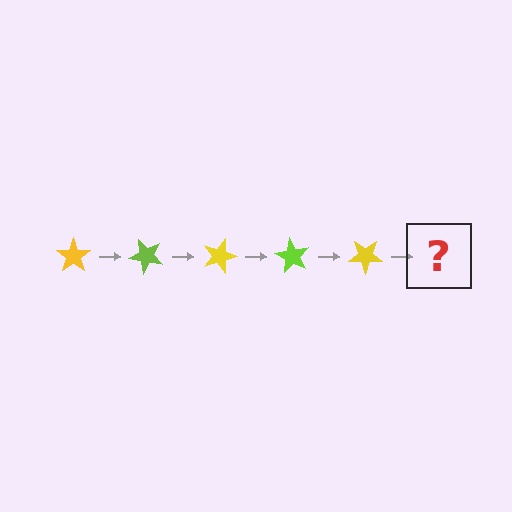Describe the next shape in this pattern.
It should be a lime star, rotated 225 degrees from the start.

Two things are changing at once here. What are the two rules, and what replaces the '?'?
The two rules are that it rotates 45 degrees each step and the color cycles through yellow and lime. The '?' should be a lime star, rotated 225 degrees from the start.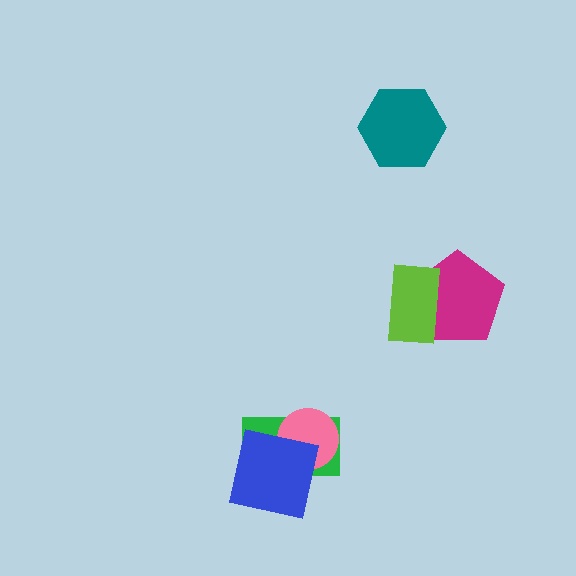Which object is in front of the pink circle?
The blue square is in front of the pink circle.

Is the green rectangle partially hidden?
Yes, it is partially covered by another shape.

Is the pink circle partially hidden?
Yes, it is partially covered by another shape.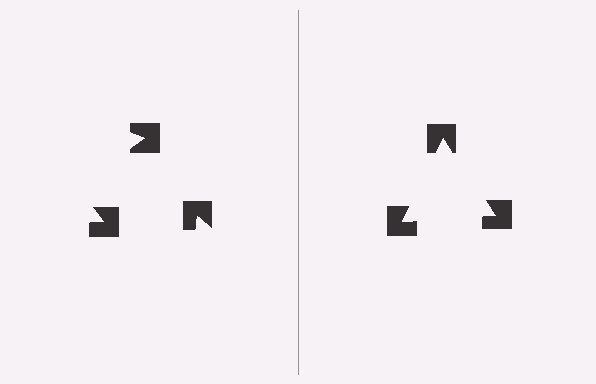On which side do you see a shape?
An illusory triangle appears on the right side. On the left side the wedge cuts are rotated, so no coherent shape forms.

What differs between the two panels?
The notched squares are positioned identically on both sides; only the wedge orientations differ. On the right they align to a triangle; on the left they are misaligned.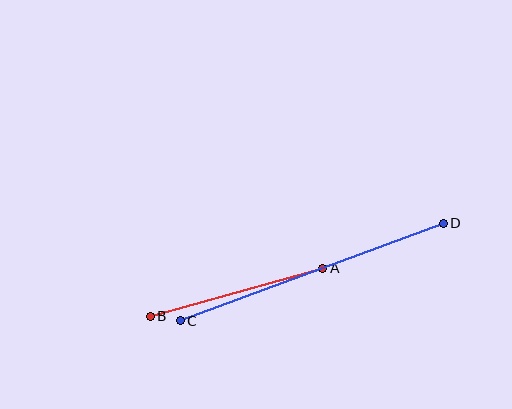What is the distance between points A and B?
The distance is approximately 179 pixels.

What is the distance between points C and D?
The distance is approximately 281 pixels.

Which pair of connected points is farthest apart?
Points C and D are farthest apart.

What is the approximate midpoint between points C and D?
The midpoint is at approximately (312, 272) pixels.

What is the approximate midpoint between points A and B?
The midpoint is at approximately (237, 292) pixels.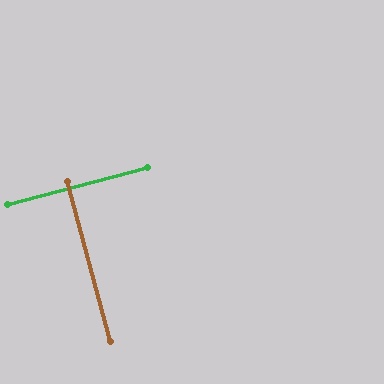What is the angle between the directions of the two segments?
Approximately 90 degrees.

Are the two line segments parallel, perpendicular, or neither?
Perpendicular — they meet at approximately 90°.